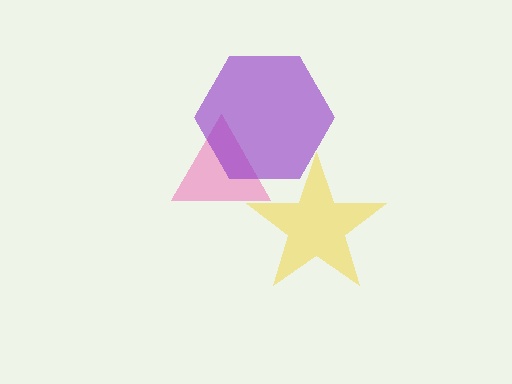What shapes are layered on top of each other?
The layered shapes are: a yellow star, a pink triangle, a purple hexagon.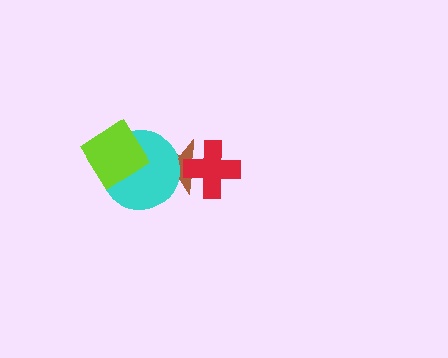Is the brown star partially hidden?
Yes, it is partially covered by another shape.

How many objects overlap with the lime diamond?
1 object overlaps with the lime diamond.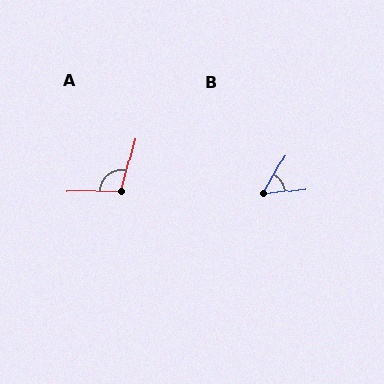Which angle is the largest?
A, at approximately 107 degrees.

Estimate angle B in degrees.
Approximately 53 degrees.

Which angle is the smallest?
B, at approximately 53 degrees.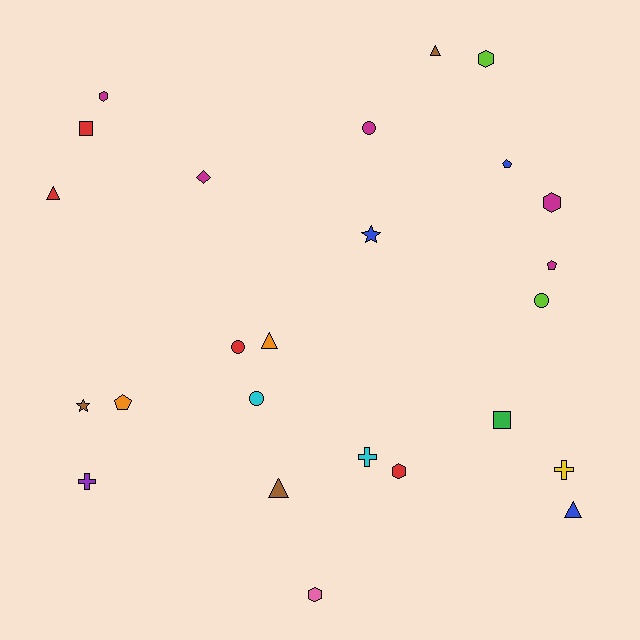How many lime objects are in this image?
There are 2 lime objects.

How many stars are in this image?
There are 2 stars.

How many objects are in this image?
There are 25 objects.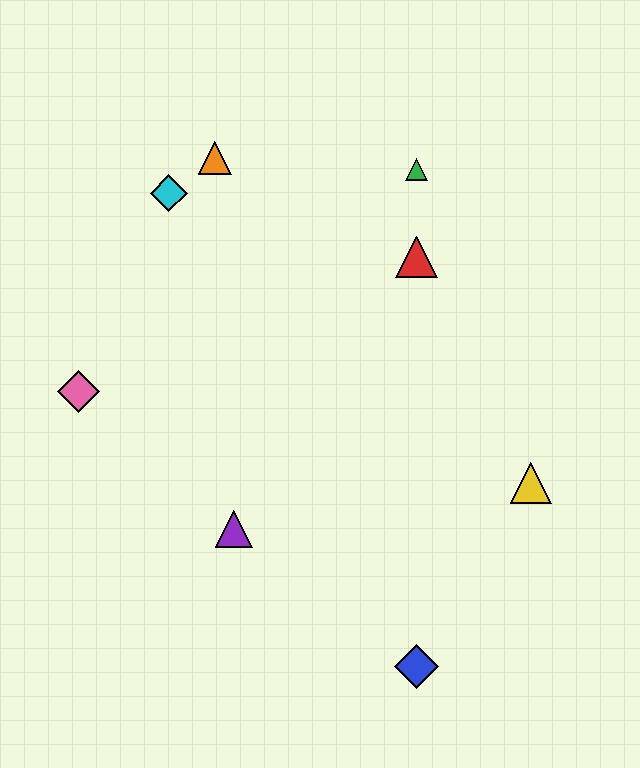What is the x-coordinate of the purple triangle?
The purple triangle is at x≈234.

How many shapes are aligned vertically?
3 shapes (the red triangle, the blue diamond, the green triangle) are aligned vertically.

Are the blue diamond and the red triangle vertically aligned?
Yes, both are at x≈416.